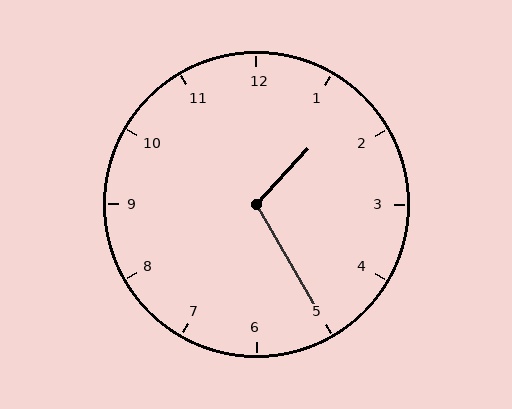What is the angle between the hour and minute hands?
Approximately 108 degrees.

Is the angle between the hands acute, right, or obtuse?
It is obtuse.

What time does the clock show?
1:25.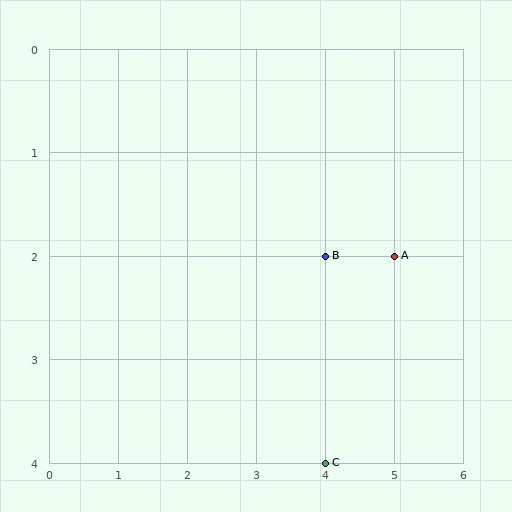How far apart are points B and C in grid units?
Points B and C are 2 rows apart.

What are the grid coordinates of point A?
Point A is at grid coordinates (5, 2).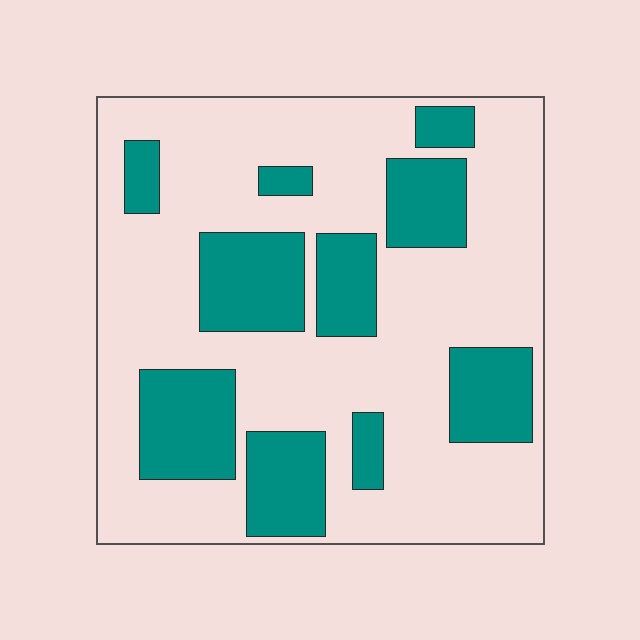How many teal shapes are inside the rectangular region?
10.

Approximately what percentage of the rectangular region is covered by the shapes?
Approximately 30%.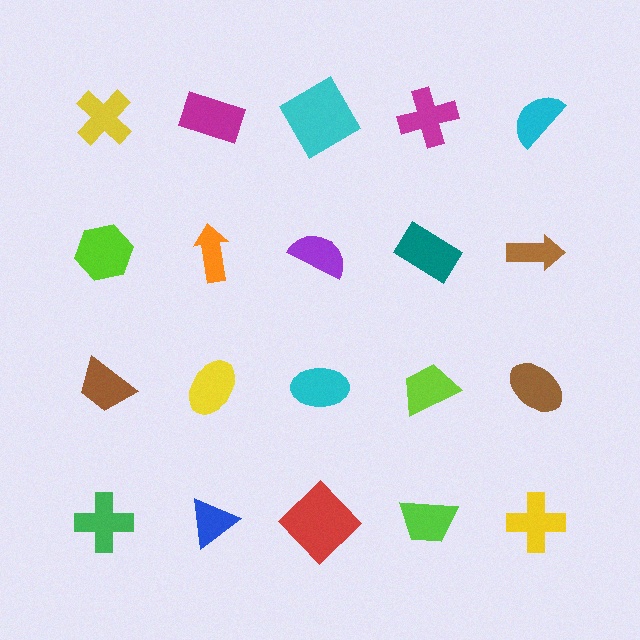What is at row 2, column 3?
A purple semicircle.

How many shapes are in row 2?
5 shapes.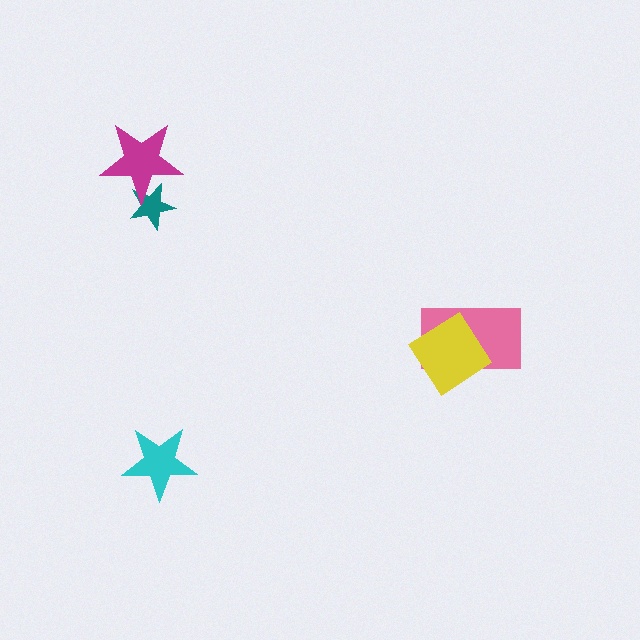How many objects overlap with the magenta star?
1 object overlaps with the magenta star.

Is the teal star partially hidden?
Yes, it is partially covered by another shape.